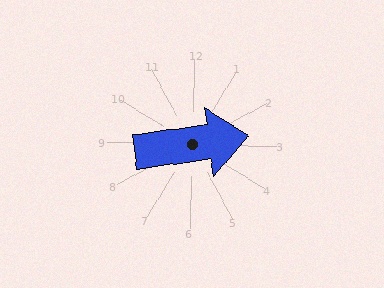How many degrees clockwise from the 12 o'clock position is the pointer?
Approximately 81 degrees.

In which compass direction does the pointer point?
East.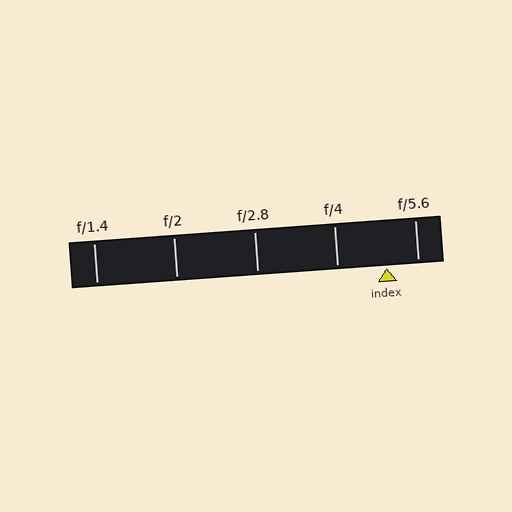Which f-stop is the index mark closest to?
The index mark is closest to f/5.6.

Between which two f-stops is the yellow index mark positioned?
The index mark is between f/4 and f/5.6.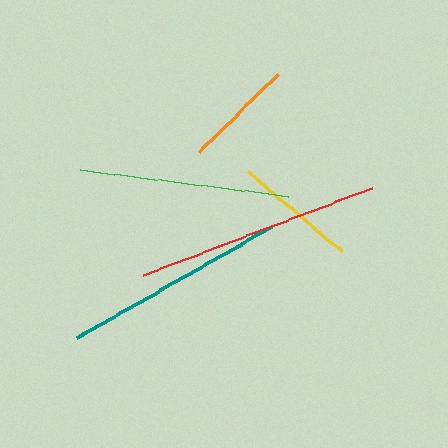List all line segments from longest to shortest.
From longest to shortest: red, teal, green, yellow, orange.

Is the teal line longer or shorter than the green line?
The teal line is longer than the green line.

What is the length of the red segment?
The red segment is approximately 245 pixels long.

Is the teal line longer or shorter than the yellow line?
The teal line is longer than the yellow line.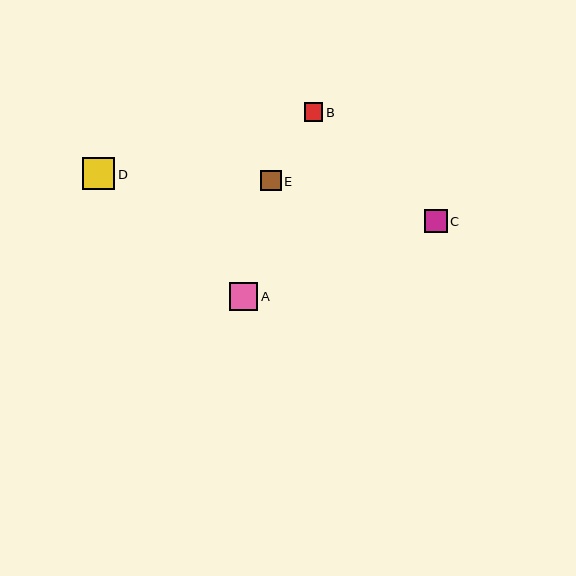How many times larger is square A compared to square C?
Square A is approximately 1.2 times the size of square C.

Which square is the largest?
Square D is the largest with a size of approximately 32 pixels.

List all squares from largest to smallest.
From largest to smallest: D, A, C, E, B.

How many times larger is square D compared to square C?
Square D is approximately 1.4 times the size of square C.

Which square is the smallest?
Square B is the smallest with a size of approximately 19 pixels.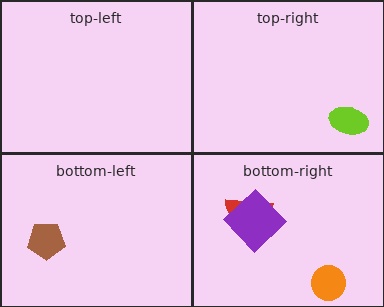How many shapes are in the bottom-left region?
1.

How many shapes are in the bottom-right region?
3.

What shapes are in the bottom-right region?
The red semicircle, the orange circle, the purple diamond.